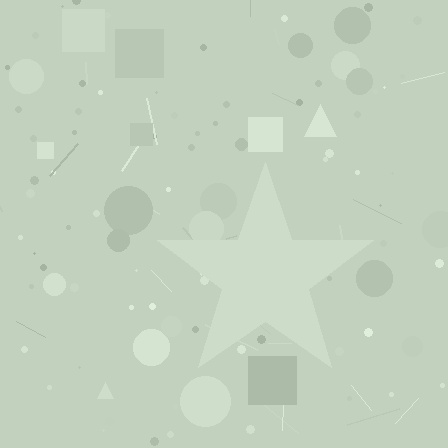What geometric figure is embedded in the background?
A star is embedded in the background.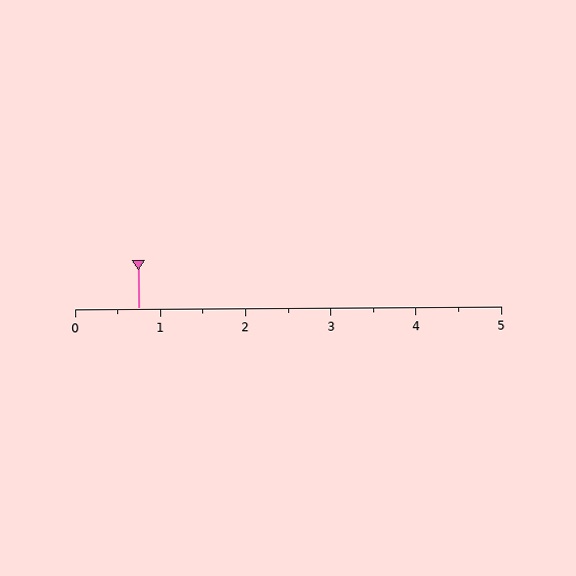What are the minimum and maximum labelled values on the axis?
The axis runs from 0 to 5.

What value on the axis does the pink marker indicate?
The marker indicates approximately 0.8.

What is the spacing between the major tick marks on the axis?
The major ticks are spaced 1 apart.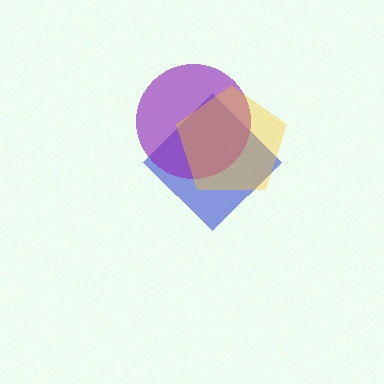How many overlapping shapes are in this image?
There are 3 overlapping shapes in the image.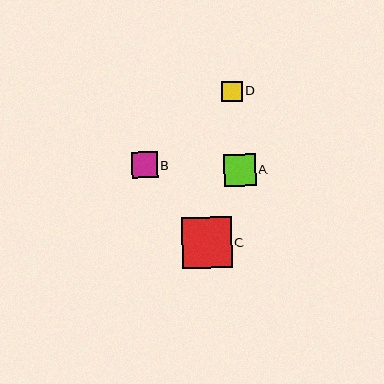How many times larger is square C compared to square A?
Square C is approximately 1.6 times the size of square A.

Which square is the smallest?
Square D is the smallest with a size of approximately 20 pixels.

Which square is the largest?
Square C is the largest with a size of approximately 50 pixels.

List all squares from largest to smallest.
From largest to smallest: C, A, B, D.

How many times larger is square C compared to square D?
Square C is approximately 2.4 times the size of square D.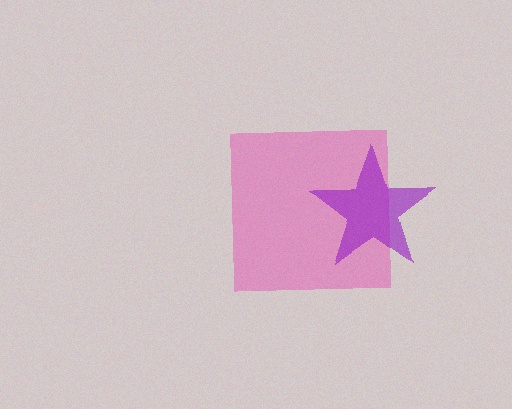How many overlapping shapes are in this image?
There are 2 overlapping shapes in the image.